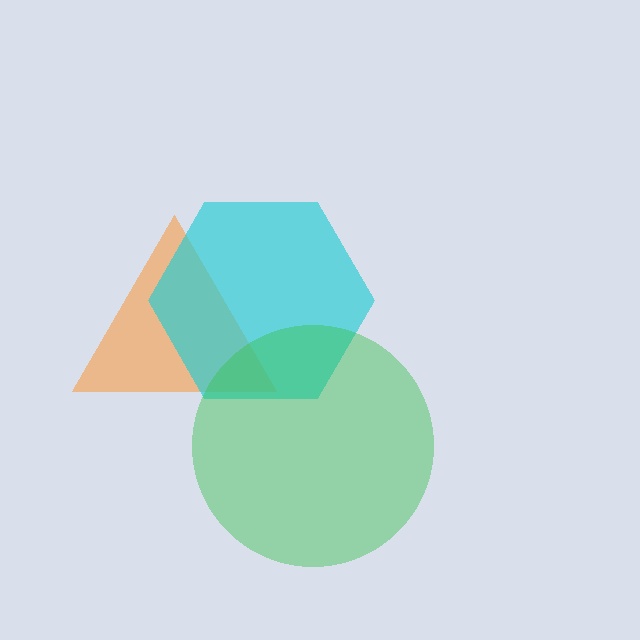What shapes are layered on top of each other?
The layered shapes are: an orange triangle, a cyan hexagon, a green circle.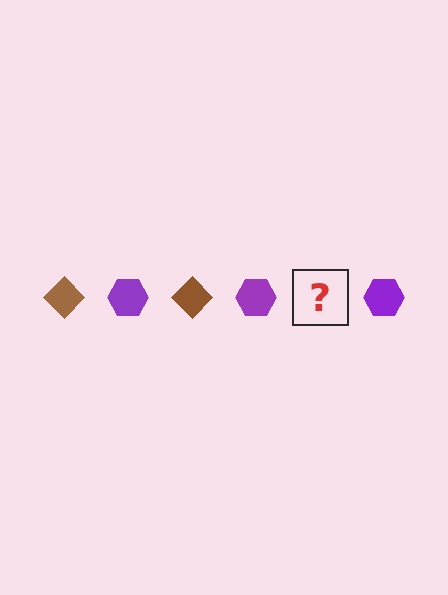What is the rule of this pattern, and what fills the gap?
The rule is that the pattern alternates between brown diamond and purple hexagon. The gap should be filled with a brown diamond.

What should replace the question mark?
The question mark should be replaced with a brown diamond.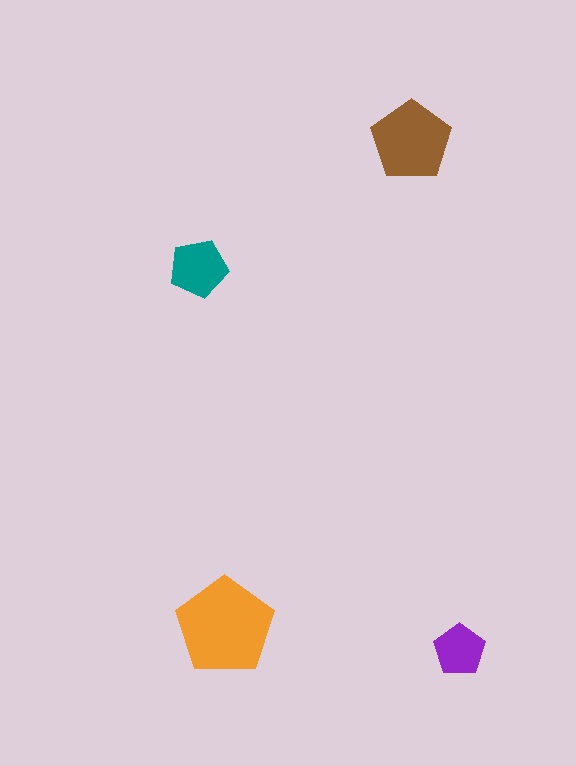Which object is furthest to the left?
The teal pentagon is leftmost.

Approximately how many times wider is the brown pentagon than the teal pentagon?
About 1.5 times wider.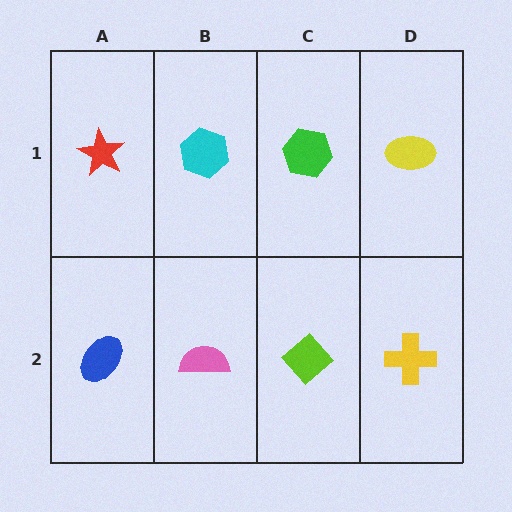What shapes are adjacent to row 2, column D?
A yellow ellipse (row 1, column D), a lime diamond (row 2, column C).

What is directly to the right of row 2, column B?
A lime diamond.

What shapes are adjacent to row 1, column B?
A pink semicircle (row 2, column B), a red star (row 1, column A), a green hexagon (row 1, column C).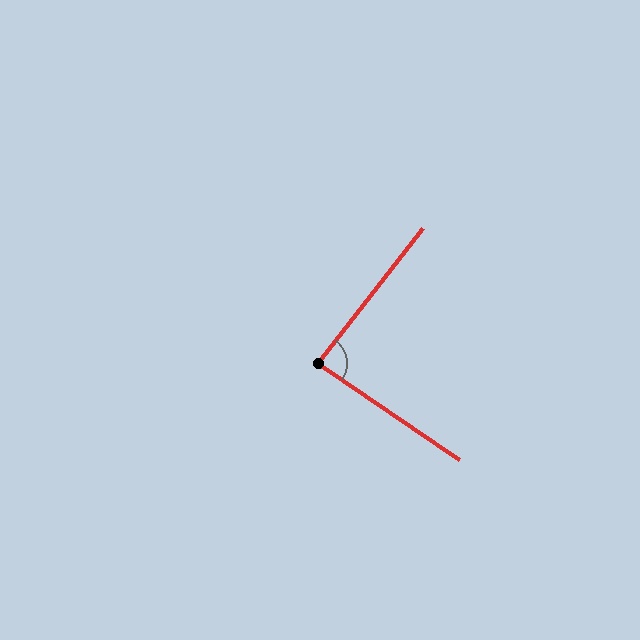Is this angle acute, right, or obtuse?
It is approximately a right angle.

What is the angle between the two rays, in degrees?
Approximately 86 degrees.